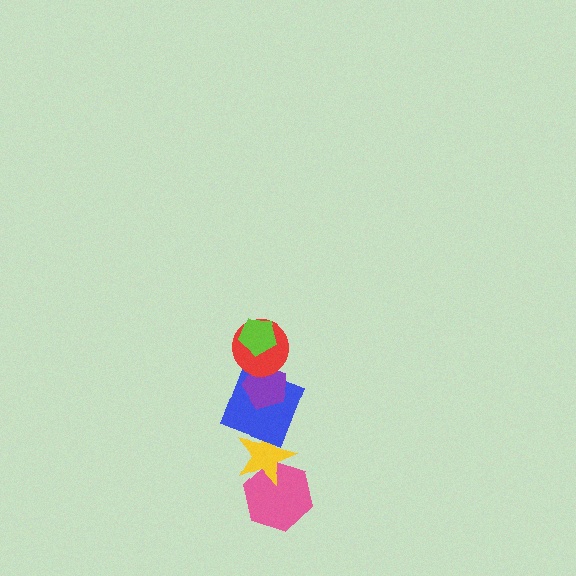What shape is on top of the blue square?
The purple pentagon is on top of the blue square.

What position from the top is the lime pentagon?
The lime pentagon is 1st from the top.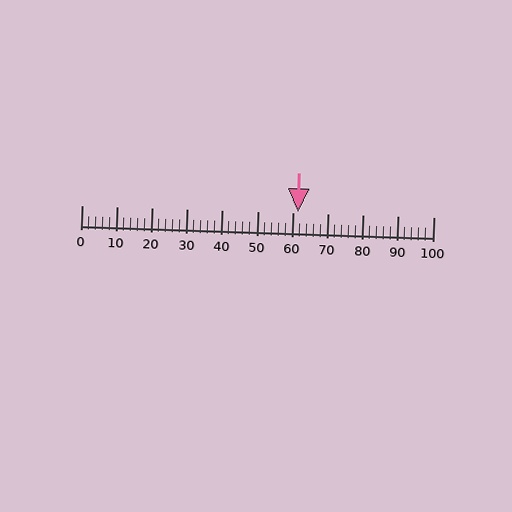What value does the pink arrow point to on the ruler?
The pink arrow points to approximately 62.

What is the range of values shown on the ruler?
The ruler shows values from 0 to 100.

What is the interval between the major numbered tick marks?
The major tick marks are spaced 10 units apart.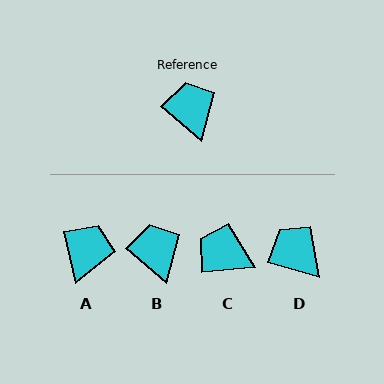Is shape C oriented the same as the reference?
No, it is off by about 46 degrees.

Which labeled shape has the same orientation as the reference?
B.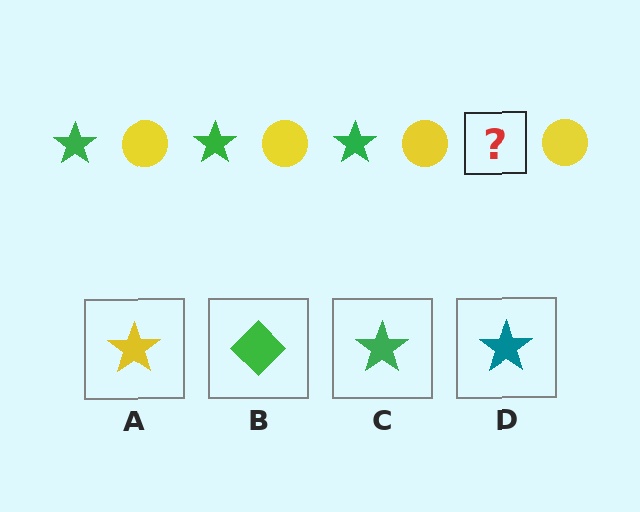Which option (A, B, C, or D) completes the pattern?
C.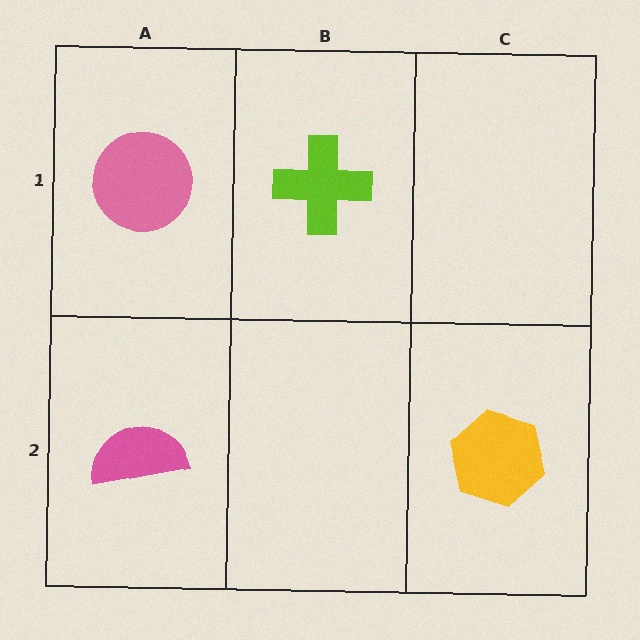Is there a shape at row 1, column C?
No, that cell is empty.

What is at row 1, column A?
A pink circle.